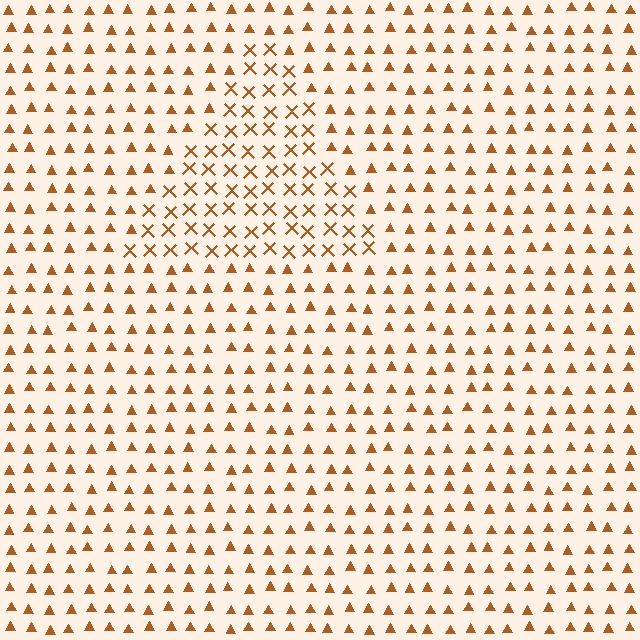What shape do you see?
I see a triangle.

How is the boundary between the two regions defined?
The boundary is defined by a change in element shape: X marks inside vs. triangles outside. All elements share the same color and spacing.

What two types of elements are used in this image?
The image uses X marks inside the triangle region and triangles outside it.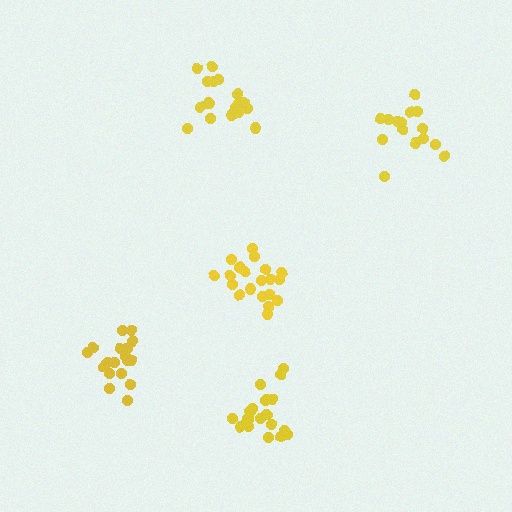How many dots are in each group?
Group 1: 19 dots, Group 2: 18 dots, Group 3: 20 dots, Group 4: 15 dots, Group 5: 20 dots (92 total).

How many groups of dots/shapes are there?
There are 5 groups.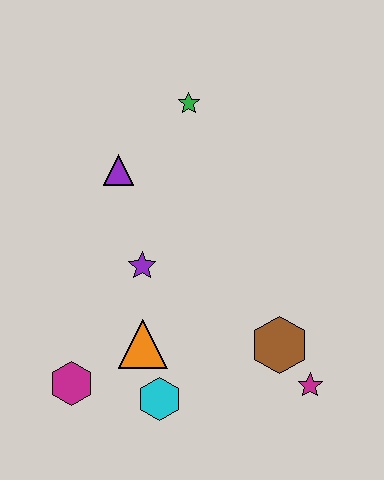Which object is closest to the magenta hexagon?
The orange triangle is closest to the magenta hexagon.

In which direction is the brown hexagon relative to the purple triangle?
The brown hexagon is below the purple triangle.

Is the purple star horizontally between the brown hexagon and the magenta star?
No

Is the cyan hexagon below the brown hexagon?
Yes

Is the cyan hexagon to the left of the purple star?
No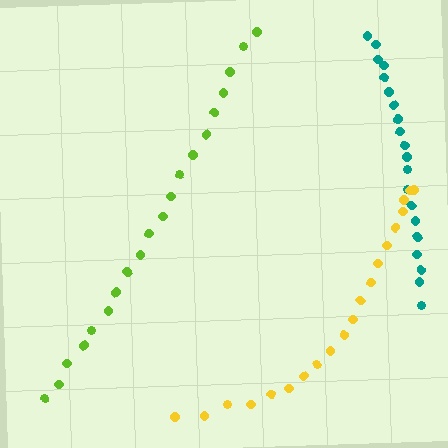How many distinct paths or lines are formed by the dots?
There are 3 distinct paths.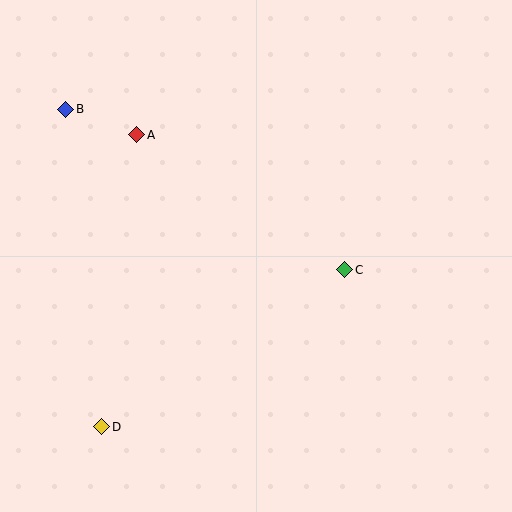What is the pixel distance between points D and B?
The distance between D and B is 319 pixels.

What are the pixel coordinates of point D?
Point D is at (101, 427).